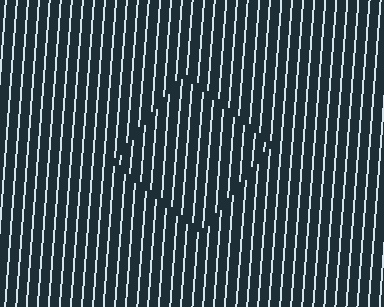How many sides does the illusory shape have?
4 sides — the line-ends trace a square.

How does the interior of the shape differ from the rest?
The interior of the shape contains the same grating, shifted by half a period — the contour is defined by the phase discontinuity where line-ends from the inner and outer gratings abut.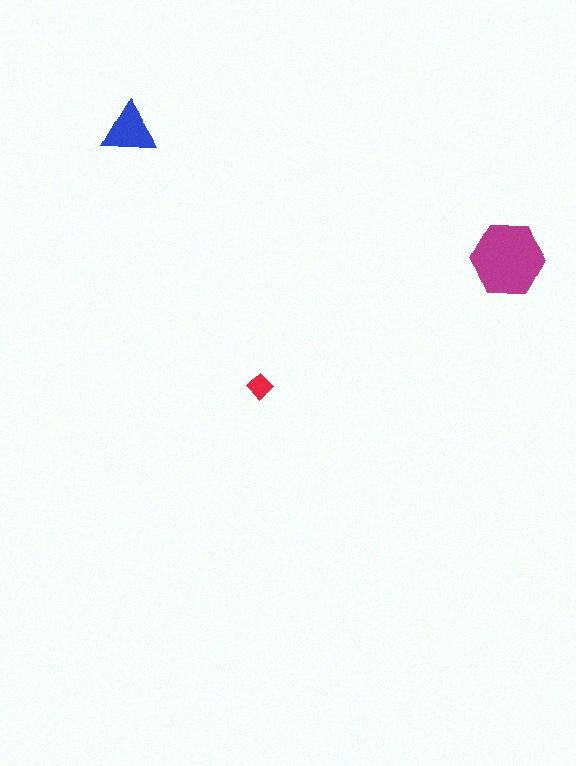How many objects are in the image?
There are 3 objects in the image.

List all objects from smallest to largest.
The red diamond, the blue triangle, the magenta hexagon.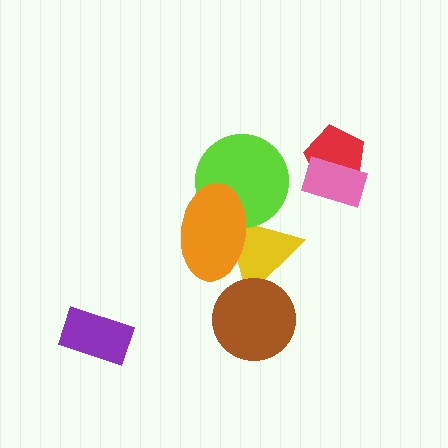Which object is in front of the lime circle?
The orange ellipse is in front of the lime circle.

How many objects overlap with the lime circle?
2 objects overlap with the lime circle.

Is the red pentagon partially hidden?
Yes, it is partially covered by another shape.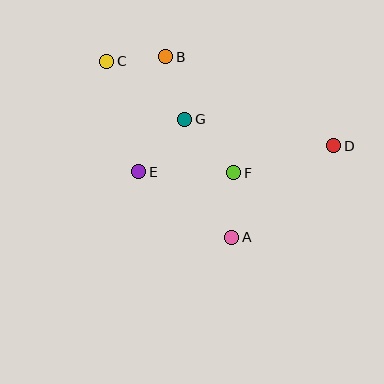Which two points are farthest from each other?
Points C and D are farthest from each other.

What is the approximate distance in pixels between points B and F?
The distance between B and F is approximately 134 pixels.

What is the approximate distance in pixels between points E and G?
The distance between E and G is approximately 70 pixels.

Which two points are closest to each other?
Points B and C are closest to each other.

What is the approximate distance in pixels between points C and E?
The distance between C and E is approximately 115 pixels.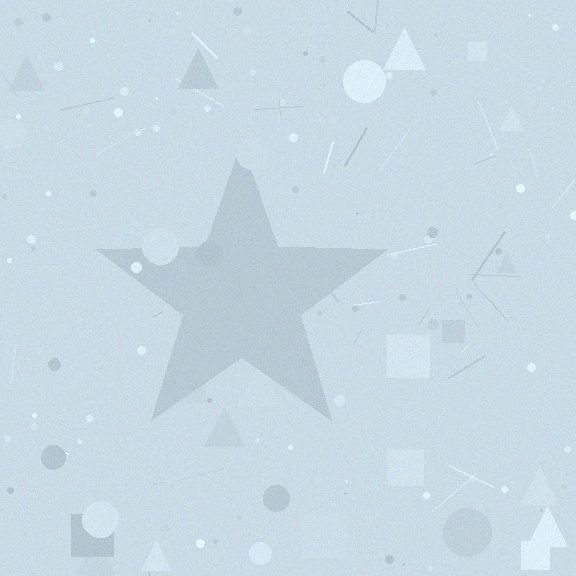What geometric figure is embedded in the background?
A star is embedded in the background.